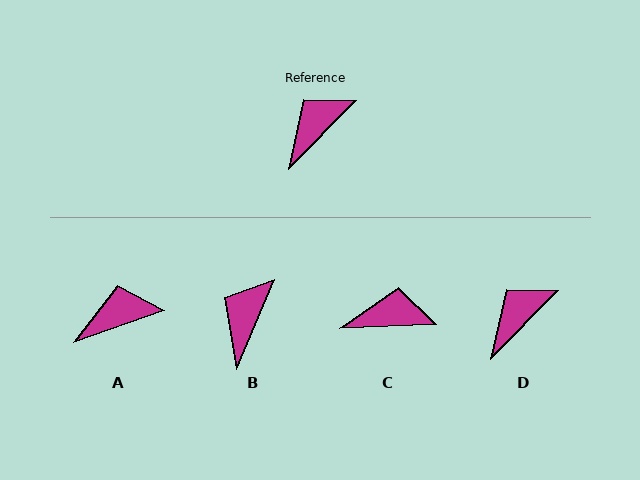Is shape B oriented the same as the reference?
No, it is off by about 22 degrees.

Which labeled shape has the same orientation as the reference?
D.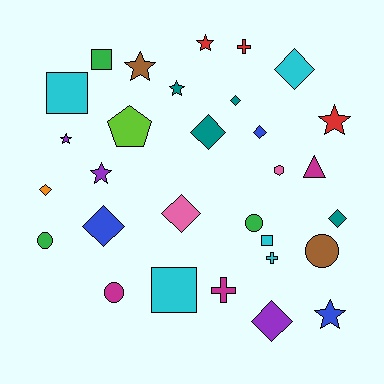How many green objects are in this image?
There are 3 green objects.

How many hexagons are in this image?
There is 1 hexagon.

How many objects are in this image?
There are 30 objects.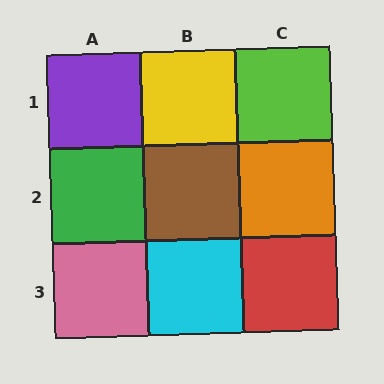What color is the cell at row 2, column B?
Brown.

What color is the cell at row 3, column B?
Cyan.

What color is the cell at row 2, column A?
Green.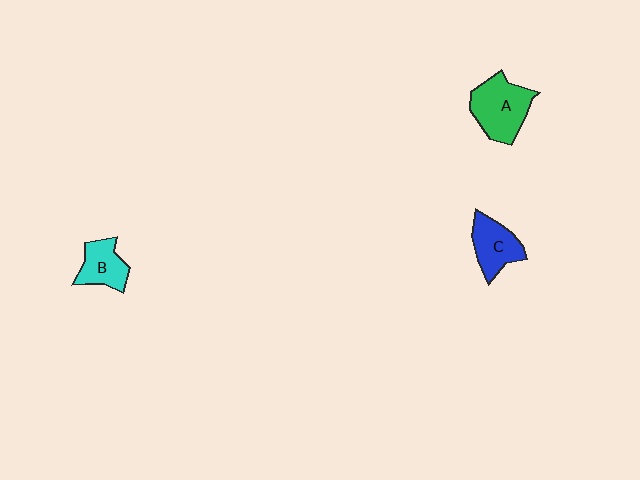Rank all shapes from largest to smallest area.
From largest to smallest: A (green), C (blue), B (cyan).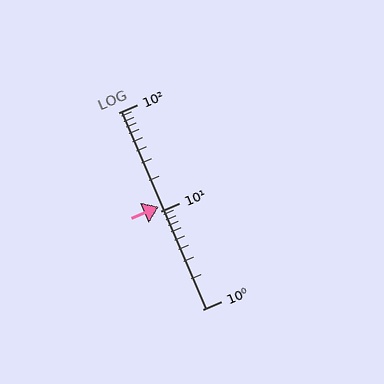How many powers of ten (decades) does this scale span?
The scale spans 2 decades, from 1 to 100.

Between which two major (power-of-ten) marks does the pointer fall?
The pointer is between 10 and 100.